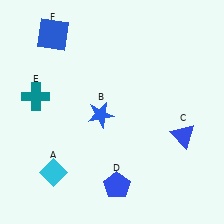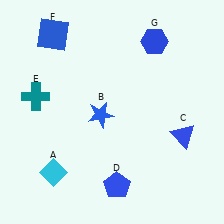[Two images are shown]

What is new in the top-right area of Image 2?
A blue hexagon (G) was added in the top-right area of Image 2.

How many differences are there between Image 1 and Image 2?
There is 1 difference between the two images.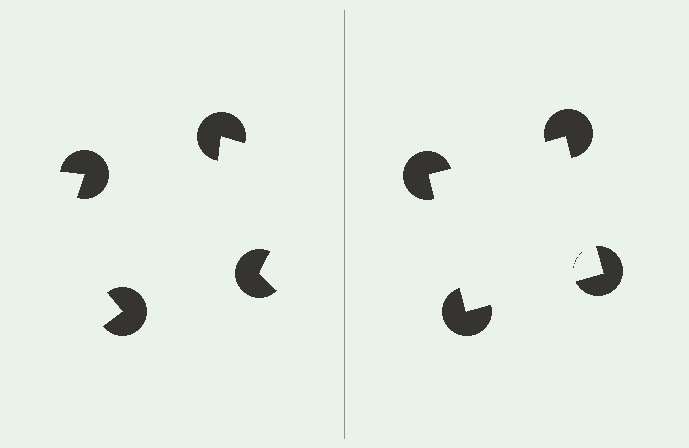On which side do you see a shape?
An illusory square appears on the right side. On the left side the wedge cuts are rotated, so no coherent shape forms.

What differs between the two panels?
The pac-man discs are positioned identically on both sides; only the wedge orientations differ. On the right they align to a square; on the left they are misaligned.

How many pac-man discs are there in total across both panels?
8 — 4 on each side.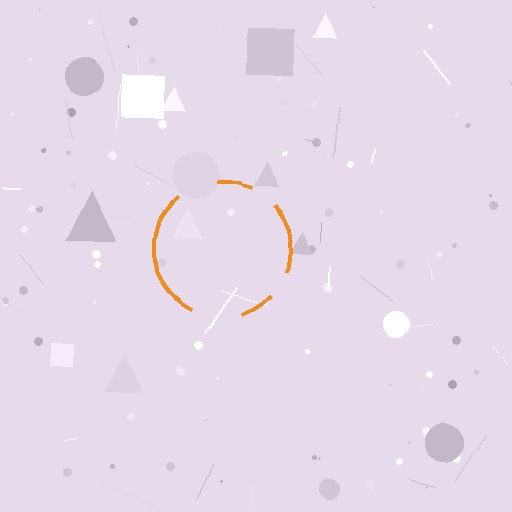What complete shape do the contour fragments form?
The contour fragments form a circle.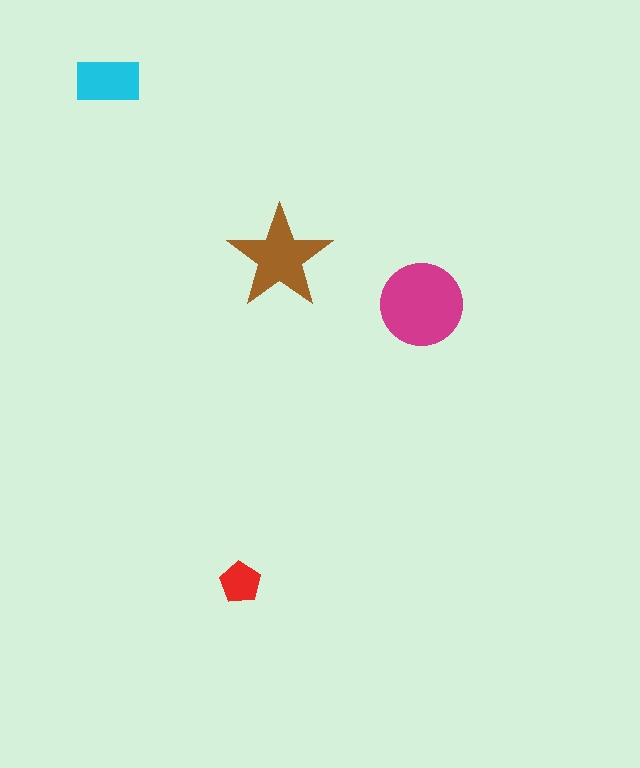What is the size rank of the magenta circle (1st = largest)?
1st.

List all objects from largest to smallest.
The magenta circle, the brown star, the cyan rectangle, the red pentagon.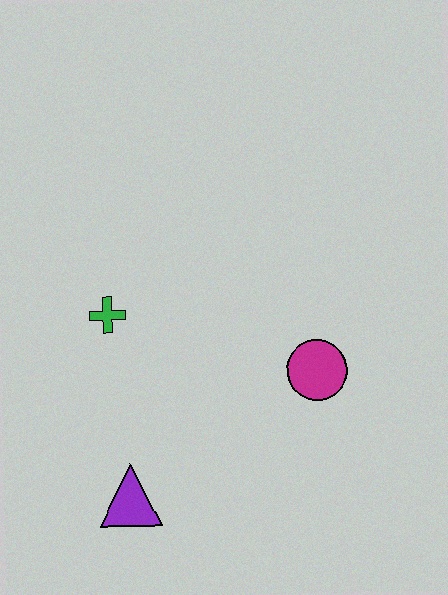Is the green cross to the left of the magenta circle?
Yes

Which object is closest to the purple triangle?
The green cross is closest to the purple triangle.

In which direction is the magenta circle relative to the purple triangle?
The magenta circle is to the right of the purple triangle.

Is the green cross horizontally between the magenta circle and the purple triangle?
No